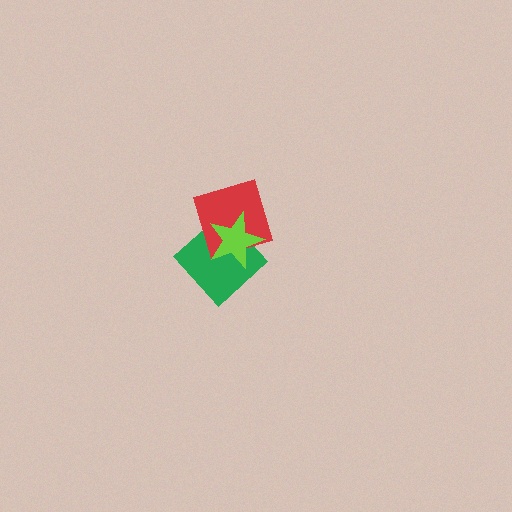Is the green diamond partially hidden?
Yes, it is partially covered by another shape.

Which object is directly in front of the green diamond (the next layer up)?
The red diamond is directly in front of the green diamond.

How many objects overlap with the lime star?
2 objects overlap with the lime star.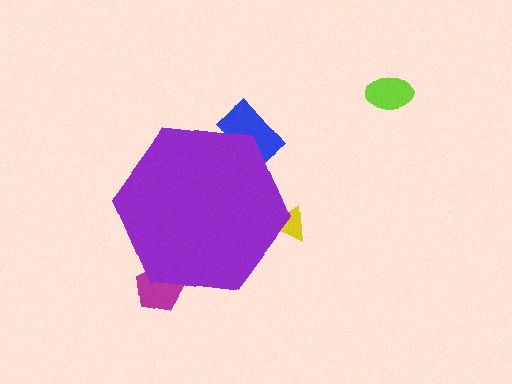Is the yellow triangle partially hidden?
Yes, the yellow triangle is partially hidden behind the purple hexagon.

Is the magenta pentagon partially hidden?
Yes, the magenta pentagon is partially hidden behind the purple hexagon.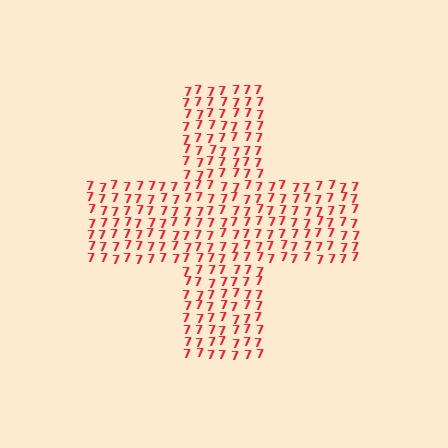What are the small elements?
The small elements are digit 7's.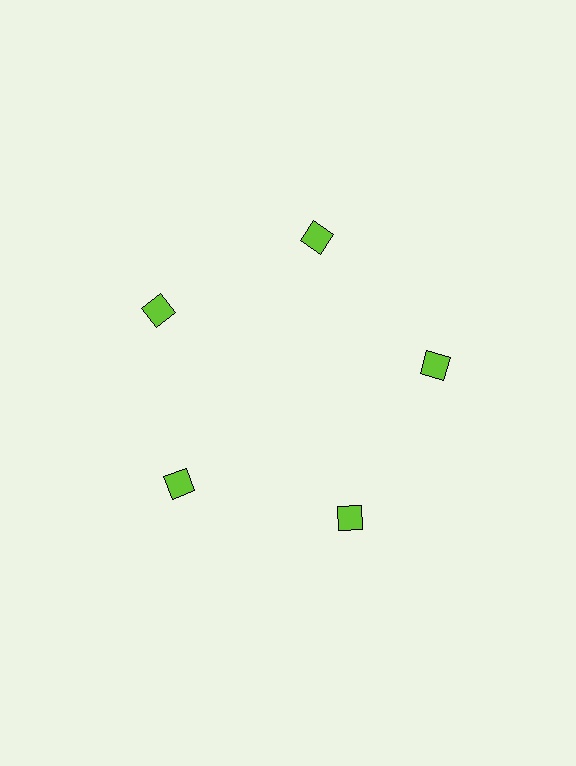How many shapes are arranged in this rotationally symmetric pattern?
There are 5 shapes, arranged in 5 groups of 1.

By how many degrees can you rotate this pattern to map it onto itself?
The pattern maps onto itself every 72 degrees of rotation.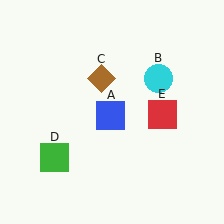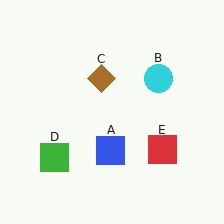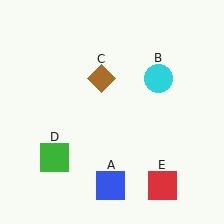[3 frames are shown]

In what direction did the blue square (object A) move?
The blue square (object A) moved down.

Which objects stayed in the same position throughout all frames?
Cyan circle (object B) and brown diamond (object C) and green square (object D) remained stationary.